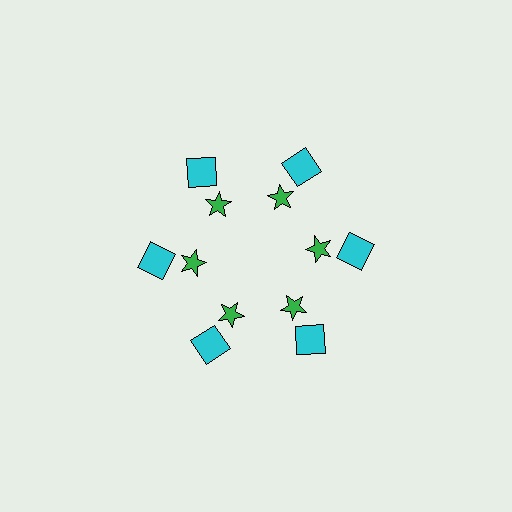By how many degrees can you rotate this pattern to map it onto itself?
The pattern maps onto itself every 60 degrees of rotation.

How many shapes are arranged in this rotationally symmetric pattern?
There are 12 shapes, arranged in 6 groups of 2.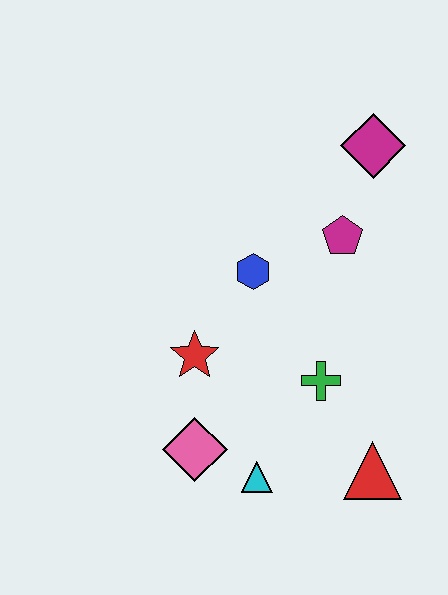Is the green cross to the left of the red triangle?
Yes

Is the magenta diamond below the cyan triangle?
No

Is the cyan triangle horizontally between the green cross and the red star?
Yes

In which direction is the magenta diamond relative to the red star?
The magenta diamond is above the red star.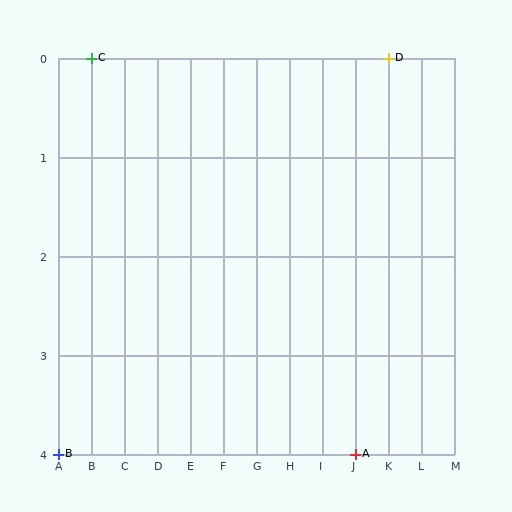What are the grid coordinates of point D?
Point D is at grid coordinates (K, 0).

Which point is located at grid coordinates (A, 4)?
Point B is at (A, 4).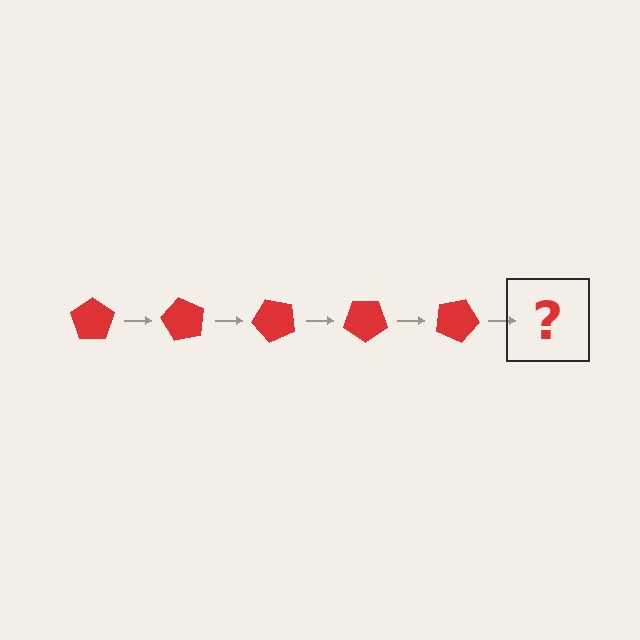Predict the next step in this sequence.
The next step is a red pentagon rotated 300 degrees.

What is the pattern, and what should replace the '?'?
The pattern is that the pentagon rotates 60 degrees each step. The '?' should be a red pentagon rotated 300 degrees.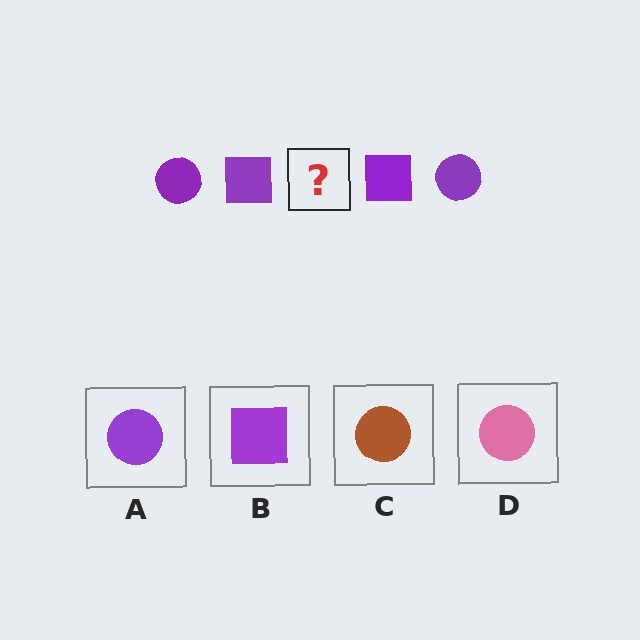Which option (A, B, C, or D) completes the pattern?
A.